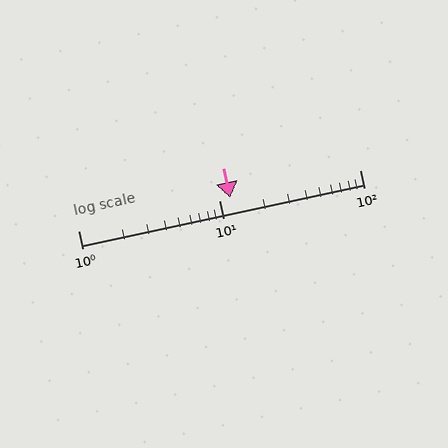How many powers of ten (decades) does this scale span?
The scale spans 2 decades, from 1 to 100.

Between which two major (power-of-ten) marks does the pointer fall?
The pointer is between 10 and 100.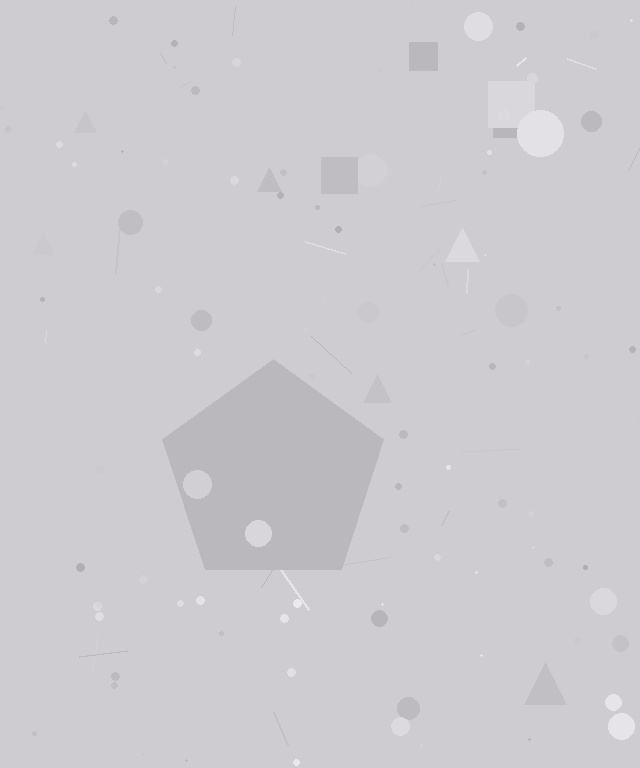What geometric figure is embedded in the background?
A pentagon is embedded in the background.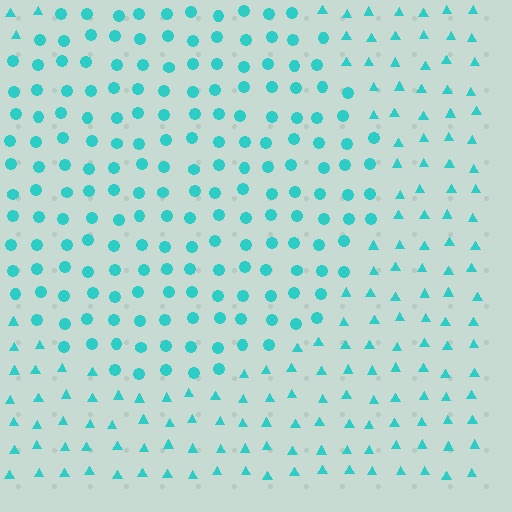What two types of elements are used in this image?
The image uses circles inside the circle region and triangles outside it.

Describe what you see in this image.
The image is filled with small cyan elements arranged in a uniform grid. A circle-shaped region contains circles, while the surrounding area contains triangles. The boundary is defined purely by the change in element shape.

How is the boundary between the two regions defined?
The boundary is defined by a change in element shape: circles inside vs. triangles outside. All elements share the same color and spacing.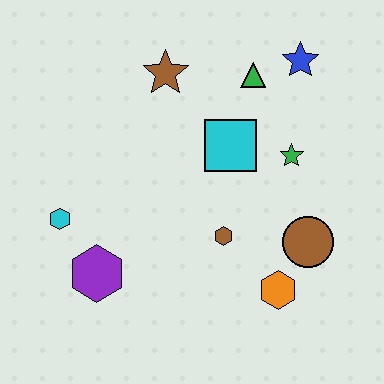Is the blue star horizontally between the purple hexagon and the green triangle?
No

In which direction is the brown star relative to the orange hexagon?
The brown star is above the orange hexagon.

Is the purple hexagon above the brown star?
No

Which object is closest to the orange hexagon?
The brown circle is closest to the orange hexagon.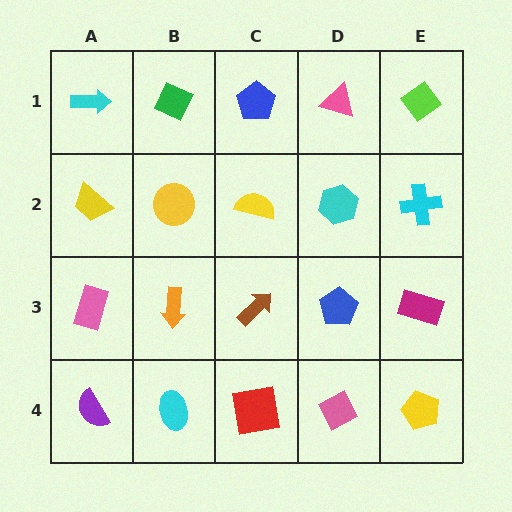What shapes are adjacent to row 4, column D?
A blue pentagon (row 3, column D), a red square (row 4, column C), a yellow pentagon (row 4, column E).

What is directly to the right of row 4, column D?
A yellow pentagon.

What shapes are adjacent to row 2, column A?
A cyan arrow (row 1, column A), a pink rectangle (row 3, column A), a yellow circle (row 2, column B).